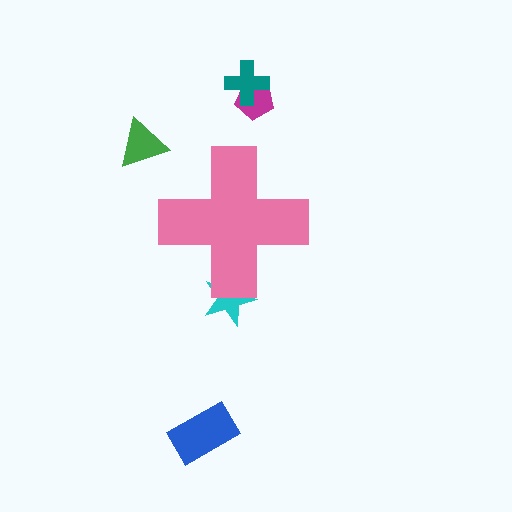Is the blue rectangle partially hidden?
No, the blue rectangle is fully visible.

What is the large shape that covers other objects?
A pink cross.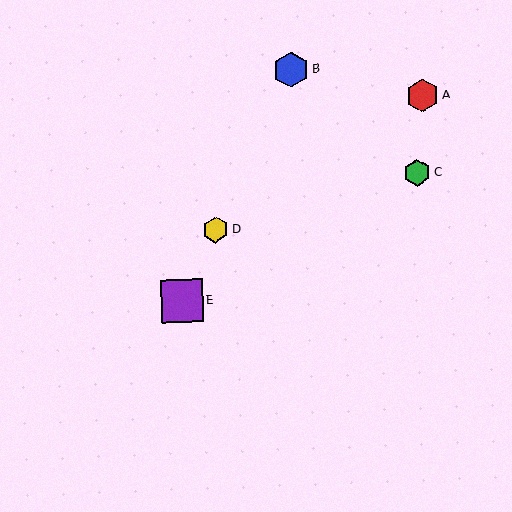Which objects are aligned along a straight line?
Objects B, D, E are aligned along a straight line.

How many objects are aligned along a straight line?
3 objects (B, D, E) are aligned along a straight line.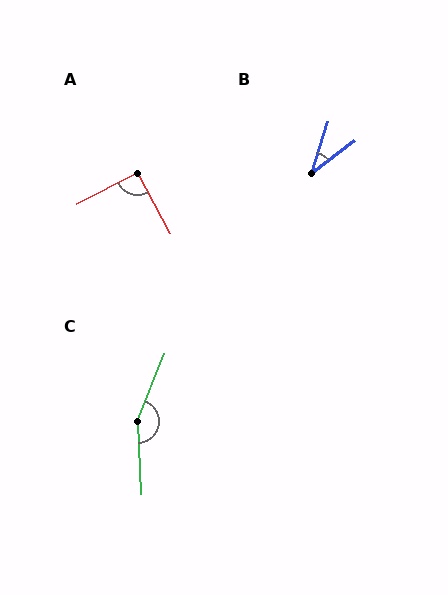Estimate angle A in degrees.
Approximately 92 degrees.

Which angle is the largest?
C, at approximately 155 degrees.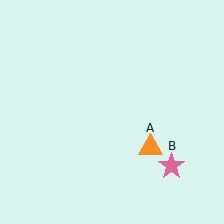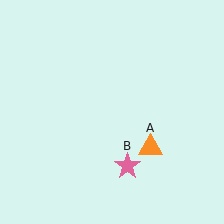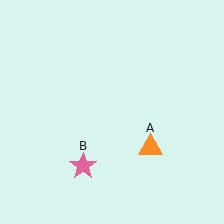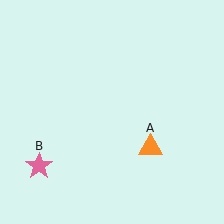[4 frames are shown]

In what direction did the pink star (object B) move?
The pink star (object B) moved left.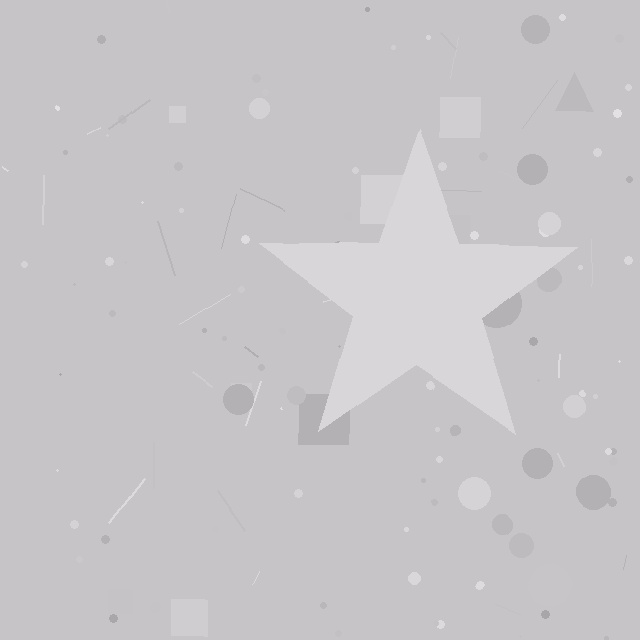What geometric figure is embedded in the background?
A star is embedded in the background.